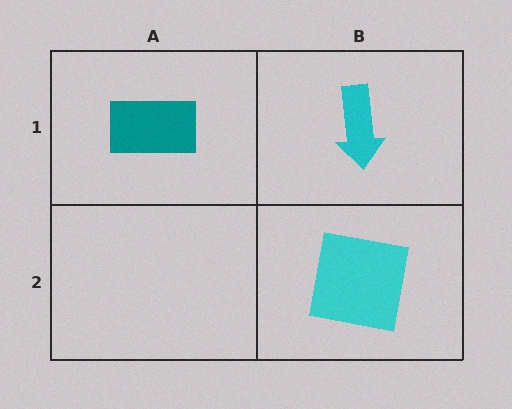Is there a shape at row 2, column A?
No, that cell is empty.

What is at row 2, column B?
A cyan square.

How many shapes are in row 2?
1 shape.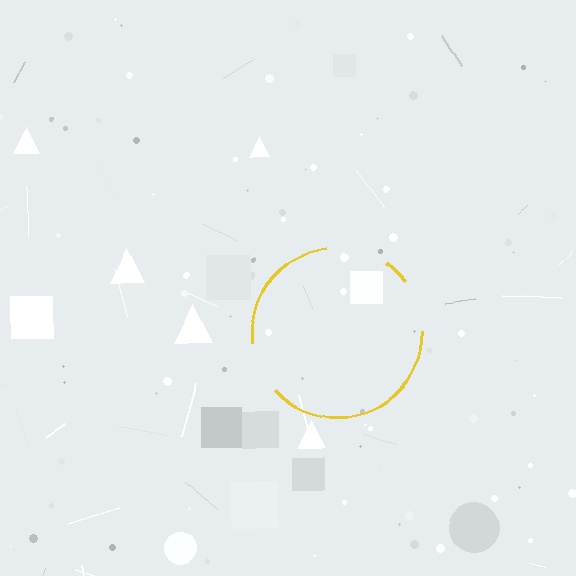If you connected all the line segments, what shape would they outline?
They would outline a circle.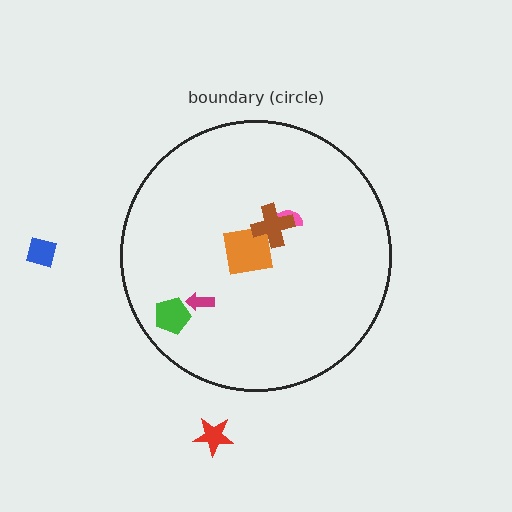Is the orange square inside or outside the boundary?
Inside.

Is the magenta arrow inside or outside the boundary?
Inside.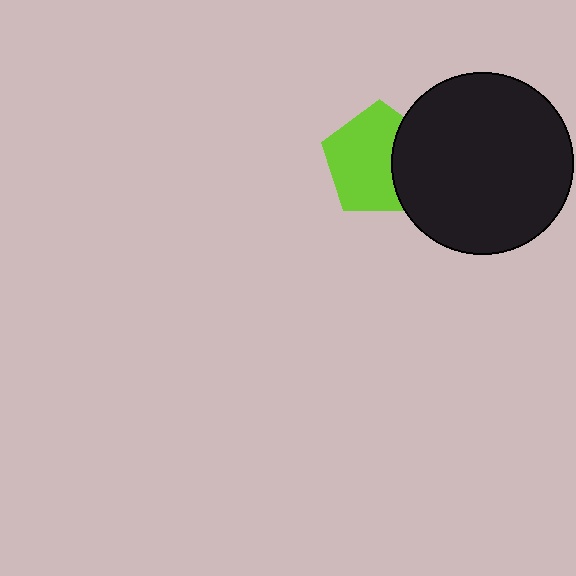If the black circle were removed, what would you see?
You would see the complete lime pentagon.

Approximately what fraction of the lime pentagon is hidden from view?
Roughly 31% of the lime pentagon is hidden behind the black circle.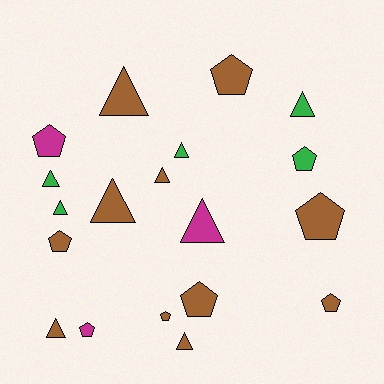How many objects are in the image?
There are 19 objects.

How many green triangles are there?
There are 4 green triangles.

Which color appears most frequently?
Brown, with 11 objects.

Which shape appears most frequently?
Triangle, with 10 objects.